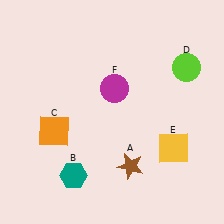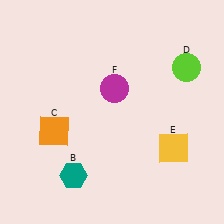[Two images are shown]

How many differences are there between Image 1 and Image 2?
There is 1 difference between the two images.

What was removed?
The brown star (A) was removed in Image 2.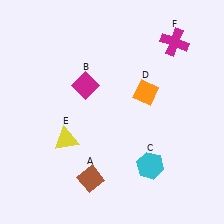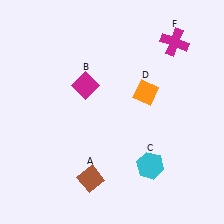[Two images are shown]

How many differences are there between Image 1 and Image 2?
There is 1 difference between the two images.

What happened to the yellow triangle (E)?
The yellow triangle (E) was removed in Image 2. It was in the bottom-left area of Image 1.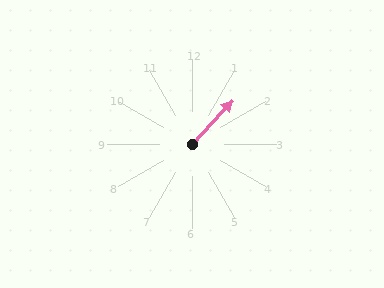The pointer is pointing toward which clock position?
Roughly 1 o'clock.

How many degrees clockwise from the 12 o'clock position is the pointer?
Approximately 42 degrees.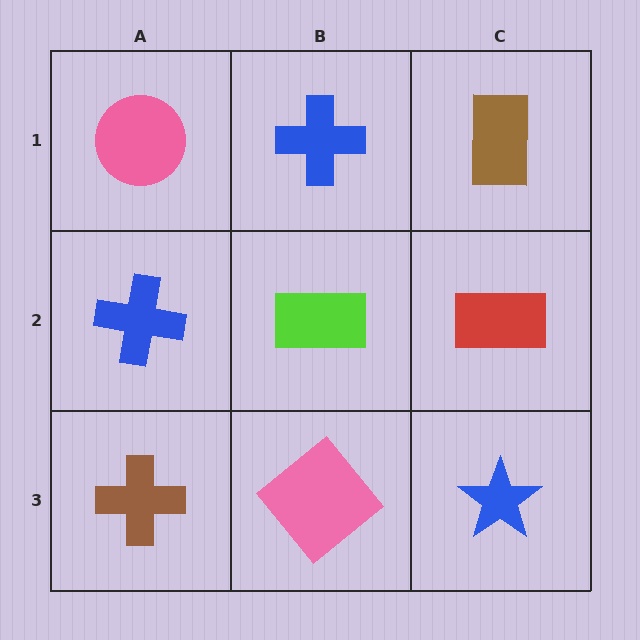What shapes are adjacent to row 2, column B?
A blue cross (row 1, column B), a pink diamond (row 3, column B), a blue cross (row 2, column A), a red rectangle (row 2, column C).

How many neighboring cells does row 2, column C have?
3.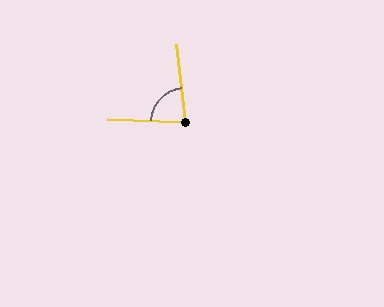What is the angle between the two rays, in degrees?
Approximately 81 degrees.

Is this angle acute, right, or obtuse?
It is acute.